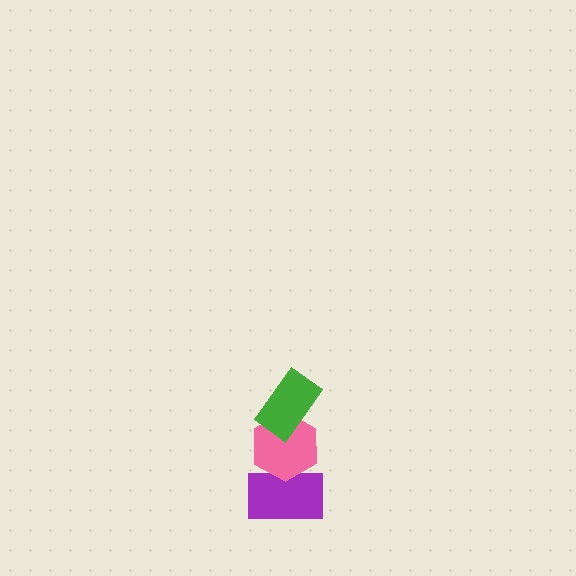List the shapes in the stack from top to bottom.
From top to bottom: the green rectangle, the pink hexagon, the purple rectangle.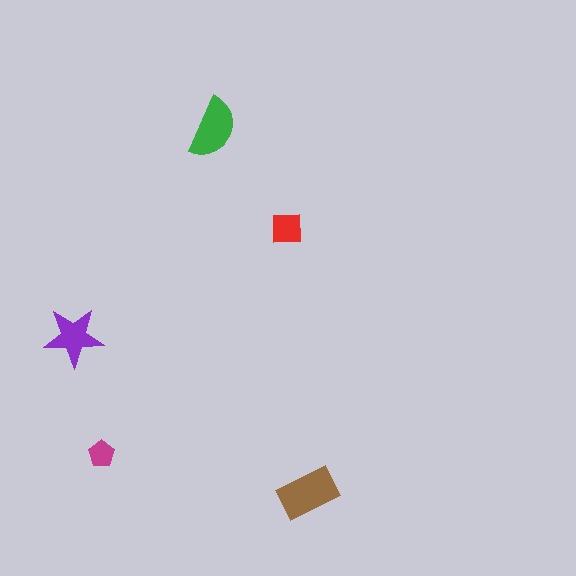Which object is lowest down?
The brown rectangle is bottommost.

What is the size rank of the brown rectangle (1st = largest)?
1st.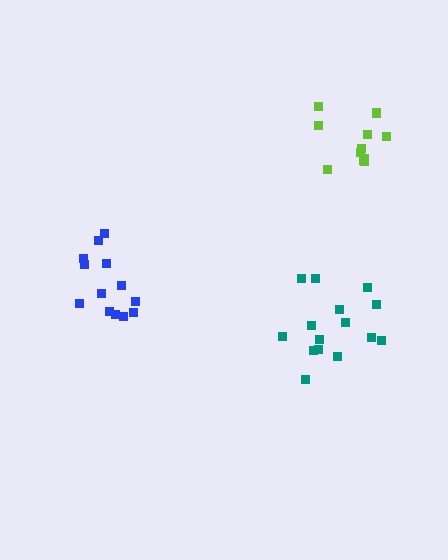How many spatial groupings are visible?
There are 3 spatial groupings.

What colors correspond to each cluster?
The clusters are colored: teal, blue, lime.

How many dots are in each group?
Group 1: 15 dots, Group 2: 13 dots, Group 3: 11 dots (39 total).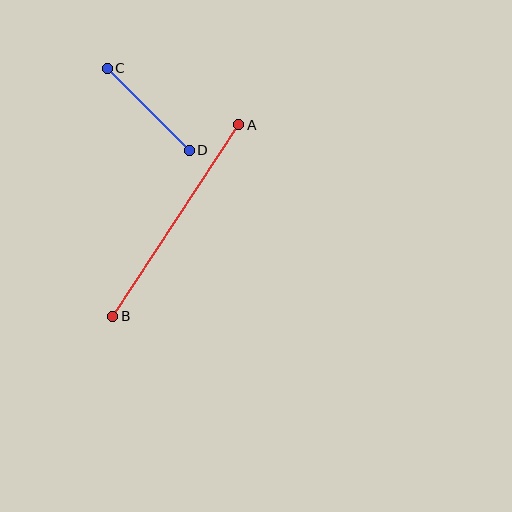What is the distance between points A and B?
The distance is approximately 229 pixels.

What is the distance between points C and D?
The distance is approximately 116 pixels.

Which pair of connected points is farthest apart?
Points A and B are farthest apart.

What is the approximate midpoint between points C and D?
The midpoint is at approximately (148, 109) pixels.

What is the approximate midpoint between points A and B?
The midpoint is at approximately (176, 221) pixels.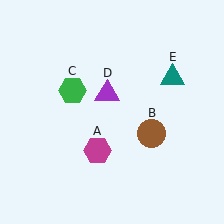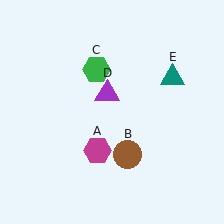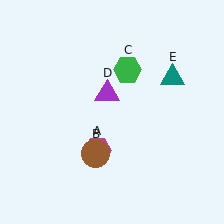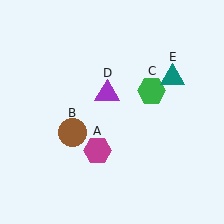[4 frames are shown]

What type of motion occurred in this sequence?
The brown circle (object B), green hexagon (object C) rotated clockwise around the center of the scene.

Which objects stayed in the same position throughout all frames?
Magenta hexagon (object A) and purple triangle (object D) and teal triangle (object E) remained stationary.